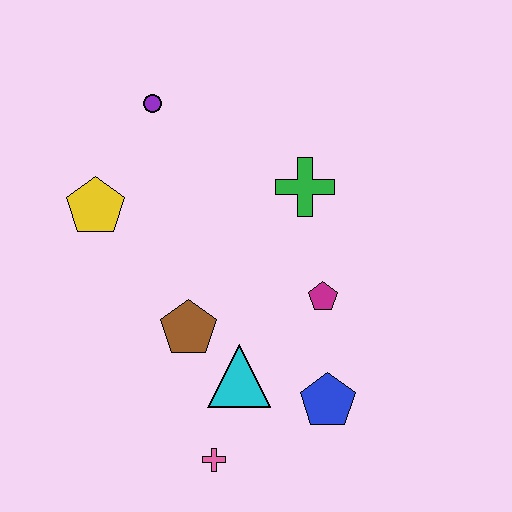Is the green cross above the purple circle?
No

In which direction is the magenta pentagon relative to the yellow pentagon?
The magenta pentagon is to the right of the yellow pentagon.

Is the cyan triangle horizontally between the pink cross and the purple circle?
No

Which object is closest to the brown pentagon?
The cyan triangle is closest to the brown pentagon.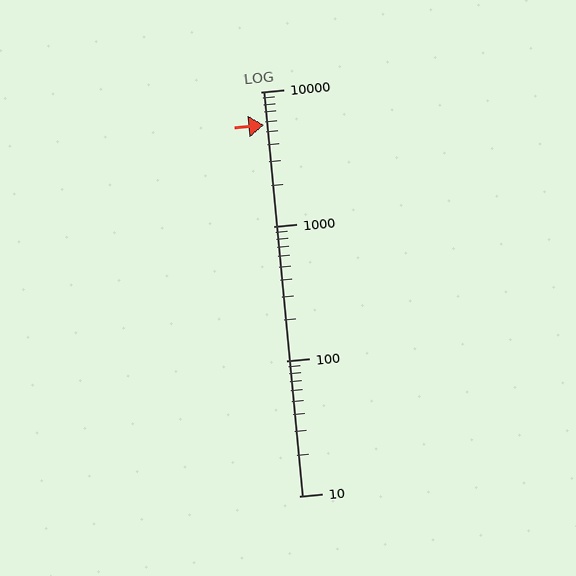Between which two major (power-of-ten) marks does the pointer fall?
The pointer is between 1000 and 10000.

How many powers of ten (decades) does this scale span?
The scale spans 3 decades, from 10 to 10000.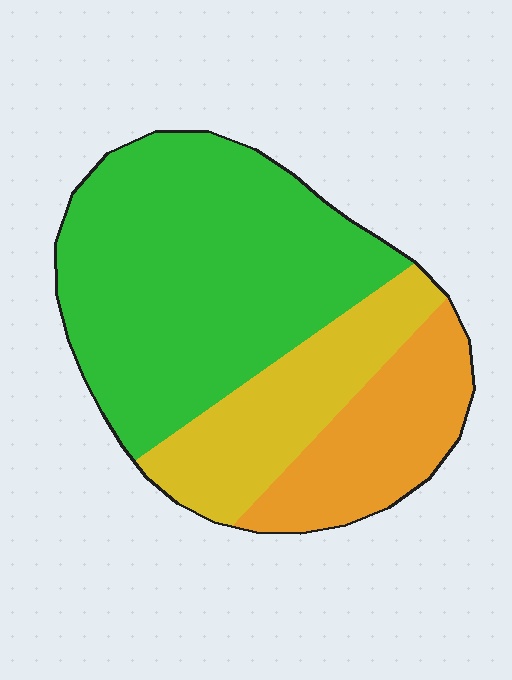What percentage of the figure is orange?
Orange covers roughly 20% of the figure.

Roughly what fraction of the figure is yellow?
Yellow covers around 20% of the figure.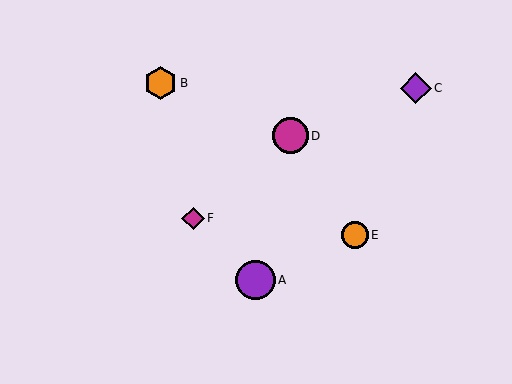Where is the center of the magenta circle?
The center of the magenta circle is at (290, 136).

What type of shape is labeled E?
Shape E is an orange circle.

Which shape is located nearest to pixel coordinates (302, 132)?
The magenta circle (labeled D) at (290, 136) is nearest to that location.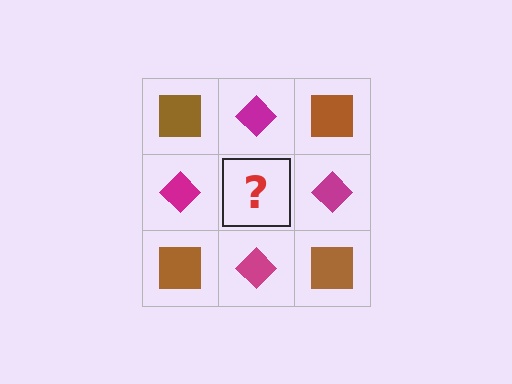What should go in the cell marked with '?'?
The missing cell should contain a brown square.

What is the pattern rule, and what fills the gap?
The rule is that it alternates brown square and magenta diamond in a checkerboard pattern. The gap should be filled with a brown square.